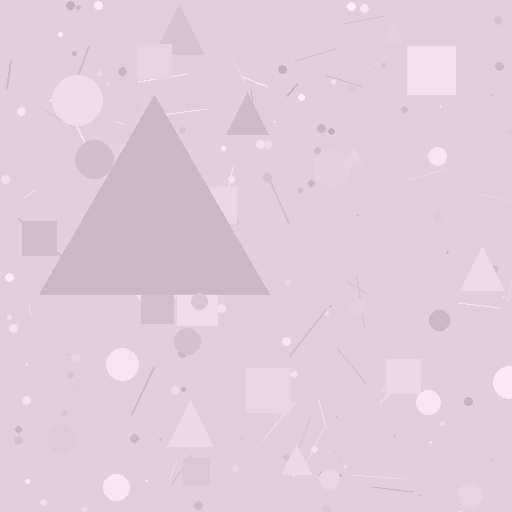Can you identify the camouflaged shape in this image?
The camouflaged shape is a triangle.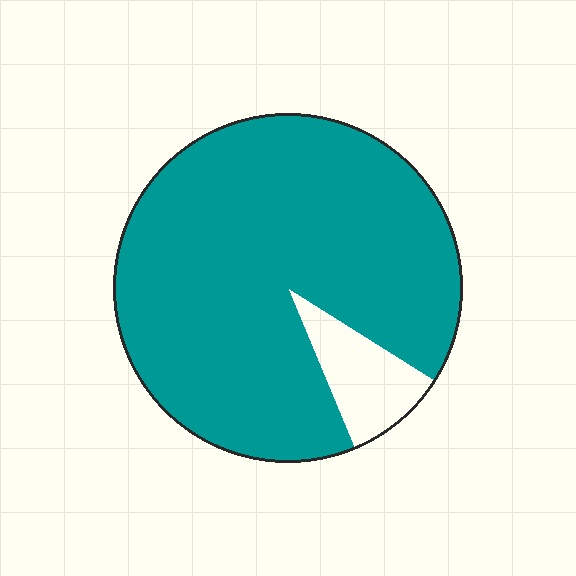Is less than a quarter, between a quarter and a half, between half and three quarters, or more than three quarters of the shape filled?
More than three quarters.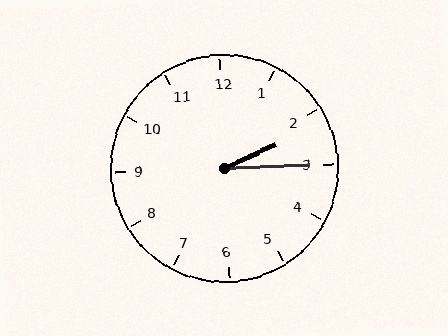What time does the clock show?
2:15.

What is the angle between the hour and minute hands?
Approximately 22 degrees.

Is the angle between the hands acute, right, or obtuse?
It is acute.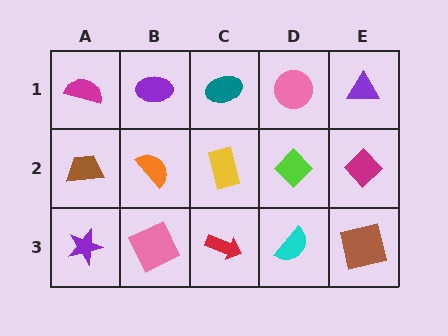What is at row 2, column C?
A yellow rectangle.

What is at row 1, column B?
A purple ellipse.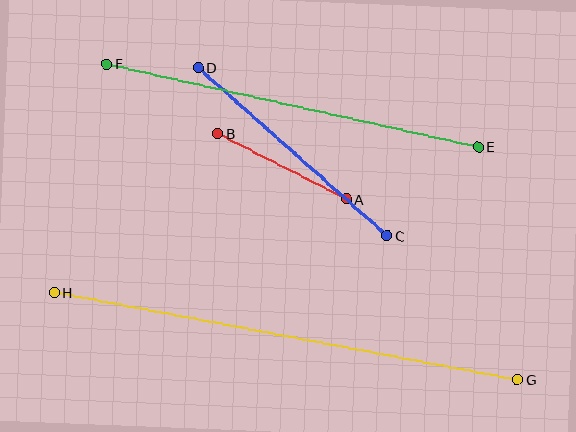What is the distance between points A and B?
The distance is approximately 144 pixels.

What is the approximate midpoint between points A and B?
The midpoint is at approximately (282, 166) pixels.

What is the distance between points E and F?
The distance is approximately 381 pixels.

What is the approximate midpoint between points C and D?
The midpoint is at approximately (293, 152) pixels.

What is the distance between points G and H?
The distance is approximately 471 pixels.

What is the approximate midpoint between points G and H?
The midpoint is at approximately (286, 336) pixels.